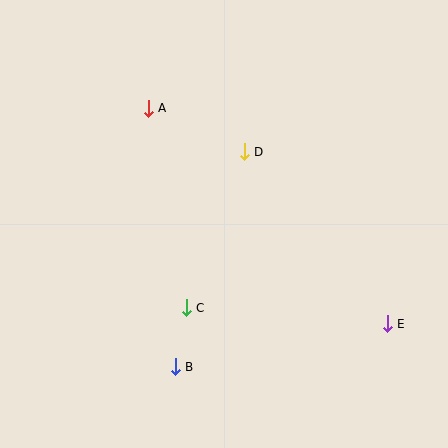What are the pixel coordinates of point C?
Point C is at (186, 308).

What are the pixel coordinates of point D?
Point D is at (244, 152).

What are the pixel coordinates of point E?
Point E is at (387, 324).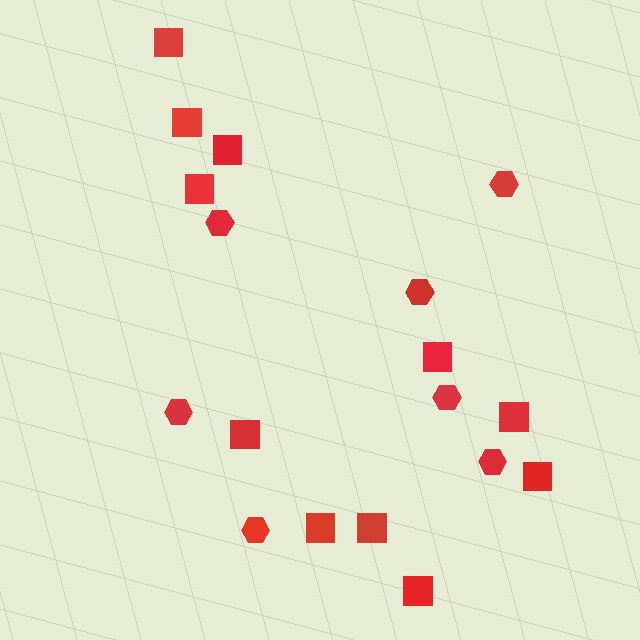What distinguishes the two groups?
There are 2 groups: one group of hexagons (7) and one group of squares (11).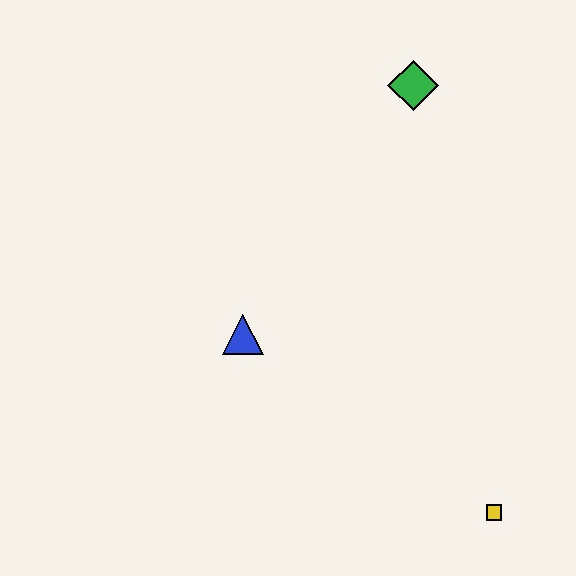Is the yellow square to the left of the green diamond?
No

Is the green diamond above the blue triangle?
Yes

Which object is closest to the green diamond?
The blue triangle is closest to the green diamond.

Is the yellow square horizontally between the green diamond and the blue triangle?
No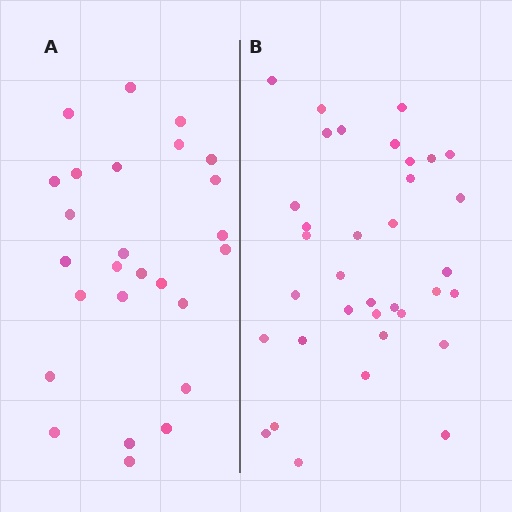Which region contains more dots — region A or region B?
Region B (the right region) has more dots.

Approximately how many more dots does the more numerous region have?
Region B has roughly 8 or so more dots than region A.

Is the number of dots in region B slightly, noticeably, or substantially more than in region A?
Region B has noticeably more, but not dramatically so. The ratio is roughly 1.3 to 1.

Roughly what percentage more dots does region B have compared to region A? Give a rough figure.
About 35% more.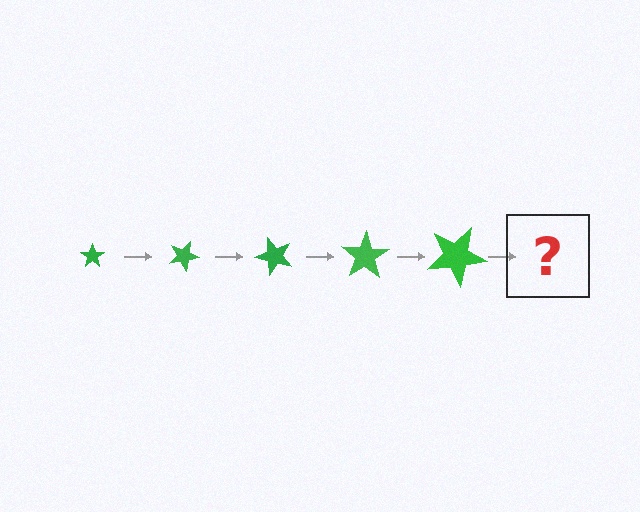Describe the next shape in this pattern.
It should be a star, larger than the previous one and rotated 125 degrees from the start.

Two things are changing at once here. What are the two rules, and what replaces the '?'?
The two rules are that the star grows larger each step and it rotates 25 degrees each step. The '?' should be a star, larger than the previous one and rotated 125 degrees from the start.